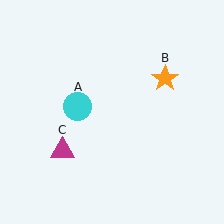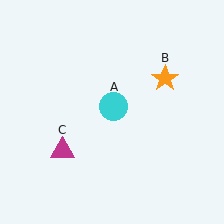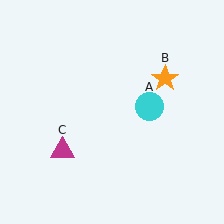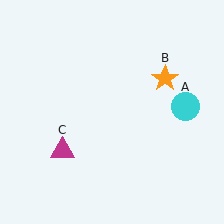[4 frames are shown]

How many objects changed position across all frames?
1 object changed position: cyan circle (object A).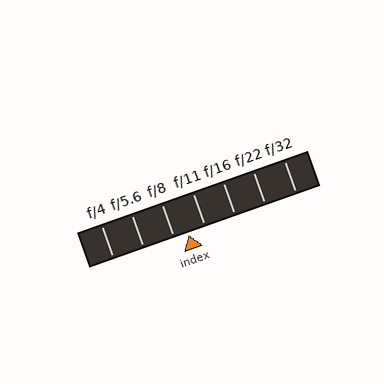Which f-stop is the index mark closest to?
The index mark is closest to f/8.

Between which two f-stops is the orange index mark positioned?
The index mark is between f/8 and f/11.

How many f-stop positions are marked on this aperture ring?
There are 7 f-stop positions marked.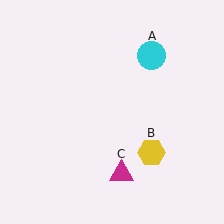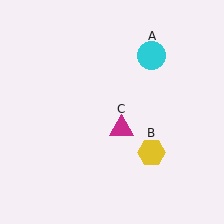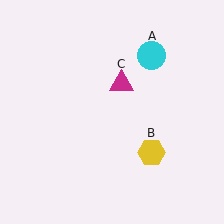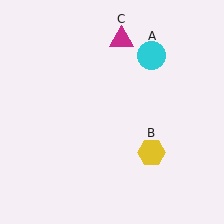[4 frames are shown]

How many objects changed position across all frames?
1 object changed position: magenta triangle (object C).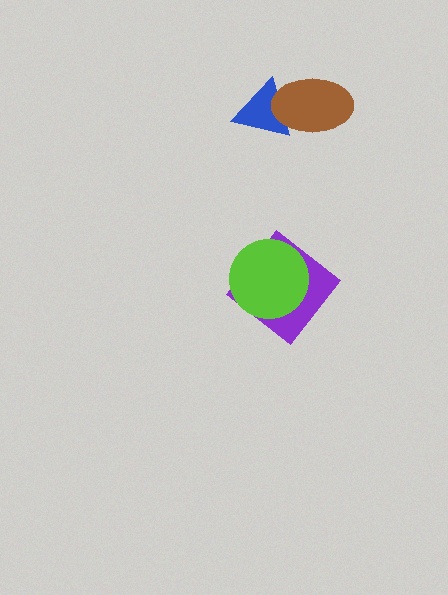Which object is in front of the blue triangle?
The brown ellipse is in front of the blue triangle.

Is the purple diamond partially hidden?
Yes, it is partially covered by another shape.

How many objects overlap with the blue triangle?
1 object overlaps with the blue triangle.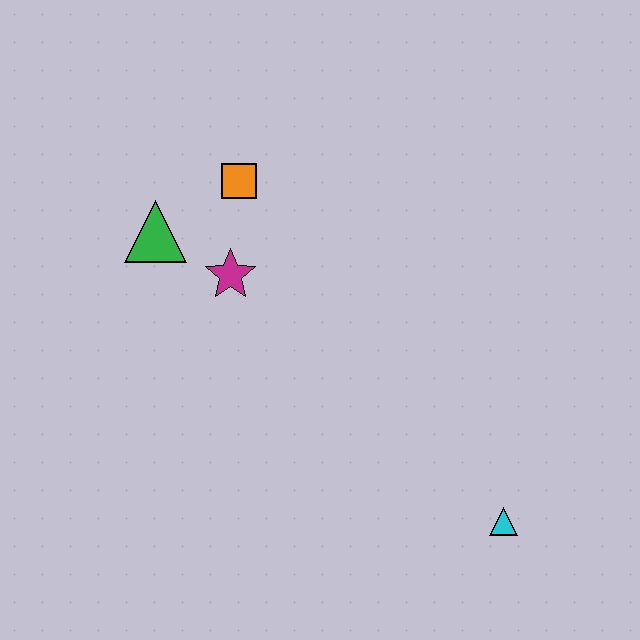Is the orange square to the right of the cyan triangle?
No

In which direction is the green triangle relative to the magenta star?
The green triangle is to the left of the magenta star.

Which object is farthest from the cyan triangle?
The green triangle is farthest from the cyan triangle.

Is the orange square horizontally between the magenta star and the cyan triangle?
Yes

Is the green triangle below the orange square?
Yes